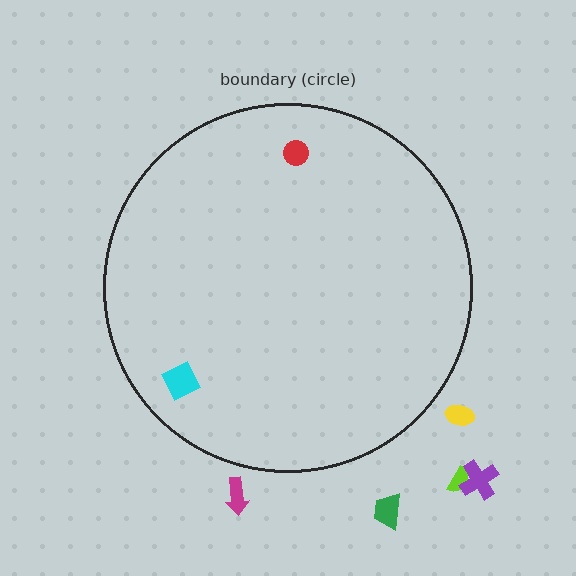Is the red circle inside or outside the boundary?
Inside.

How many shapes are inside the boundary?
2 inside, 5 outside.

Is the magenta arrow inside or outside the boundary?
Outside.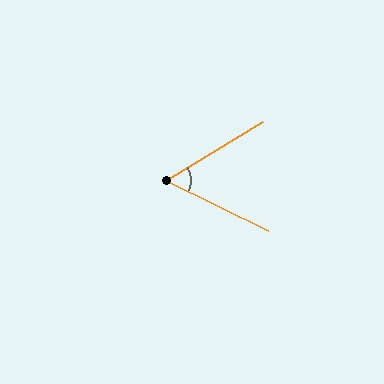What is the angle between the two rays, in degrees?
Approximately 58 degrees.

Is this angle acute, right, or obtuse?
It is acute.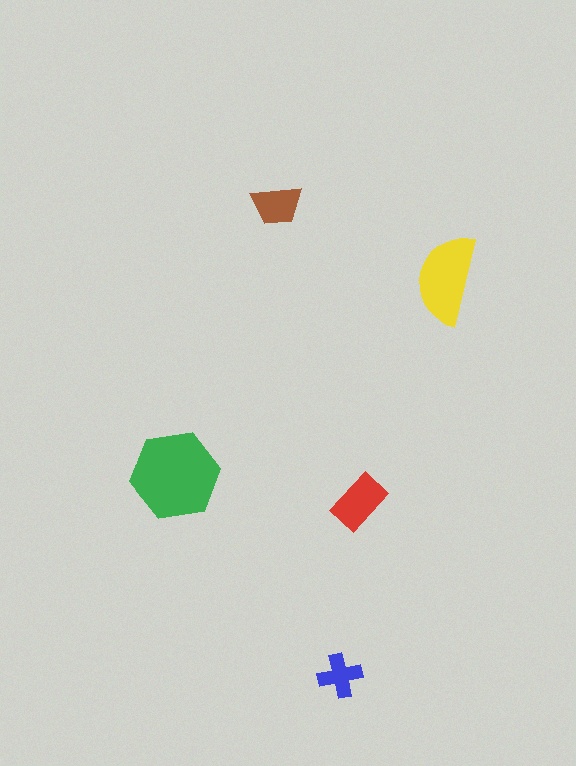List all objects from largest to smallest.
The green hexagon, the yellow semicircle, the red rectangle, the brown trapezoid, the blue cross.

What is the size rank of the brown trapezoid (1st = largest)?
4th.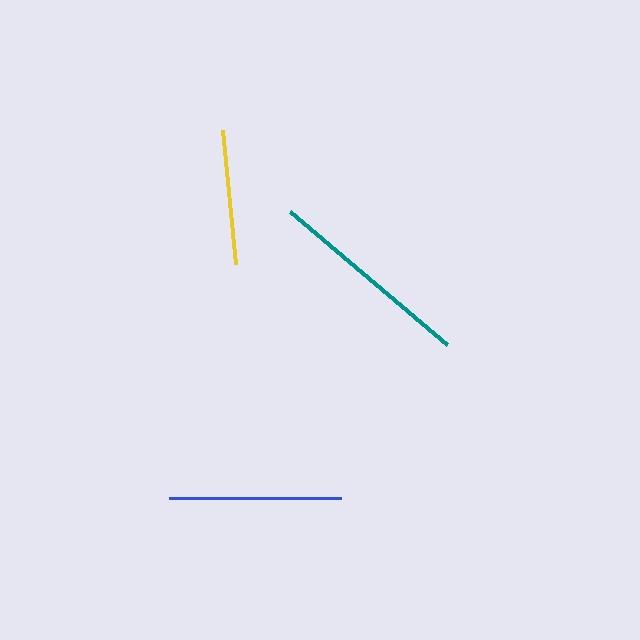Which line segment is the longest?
The teal line is the longest at approximately 206 pixels.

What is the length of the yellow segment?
The yellow segment is approximately 135 pixels long.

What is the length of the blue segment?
The blue segment is approximately 172 pixels long.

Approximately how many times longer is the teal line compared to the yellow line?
The teal line is approximately 1.5 times the length of the yellow line.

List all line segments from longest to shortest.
From longest to shortest: teal, blue, yellow.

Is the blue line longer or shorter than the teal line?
The teal line is longer than the blue line.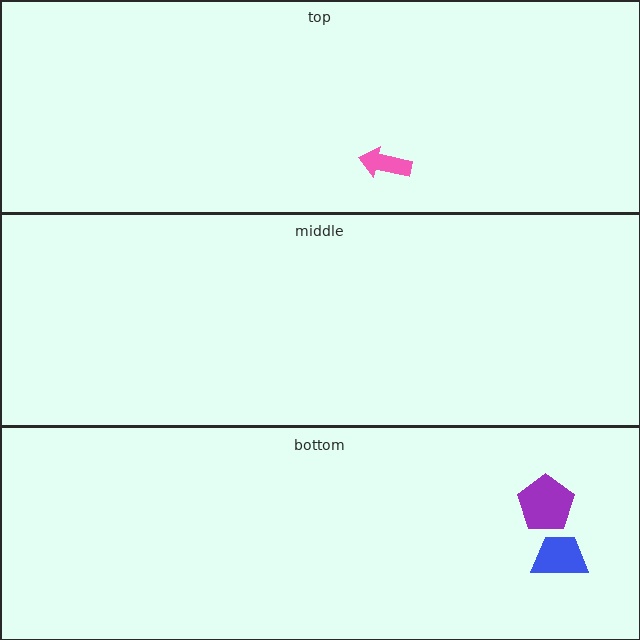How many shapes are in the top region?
1.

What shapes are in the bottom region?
The blue trapezoid, the purple pentagon.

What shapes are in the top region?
The pink arrow.